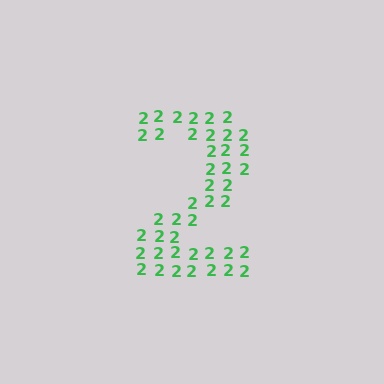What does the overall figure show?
The overall figure shows the digit 2.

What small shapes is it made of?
It is made of small digit 2's.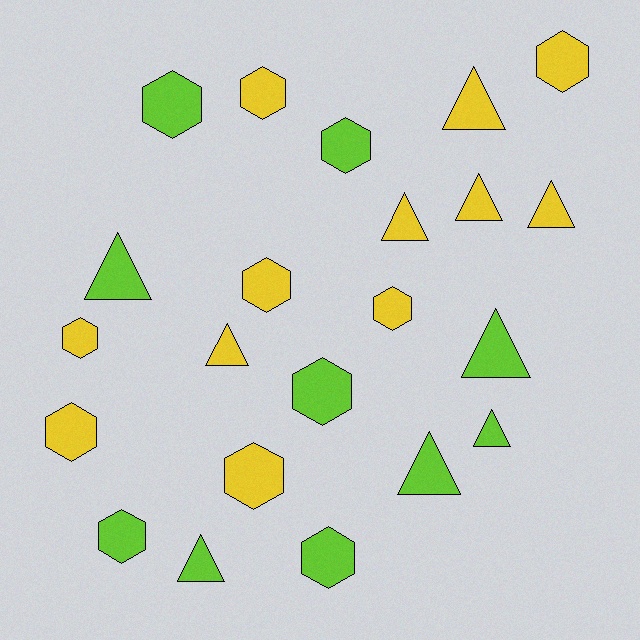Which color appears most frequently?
Yellow, with 12 objects.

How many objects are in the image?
There are 22 objects.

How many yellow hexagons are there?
There are 7 yellow hexagons.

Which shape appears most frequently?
Hexagon, with 12 objects.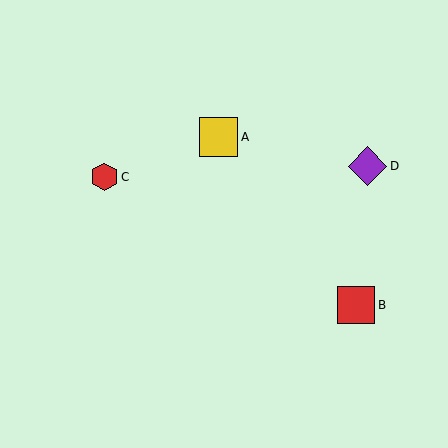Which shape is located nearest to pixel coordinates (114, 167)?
The red hexagon (labeled C) at (105, 177) is nearest to that location.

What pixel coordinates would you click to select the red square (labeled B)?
Click at (356, 305) to select the red square B.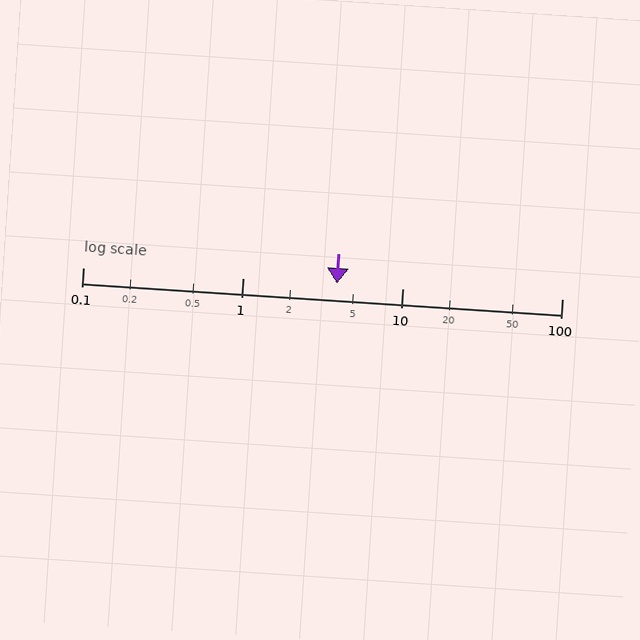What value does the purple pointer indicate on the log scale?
The pointer indicates approximately 3.9.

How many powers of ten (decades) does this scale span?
The scale spans 3 decades, from 0.1 to 100.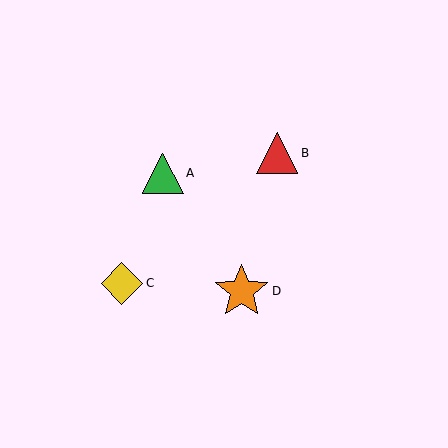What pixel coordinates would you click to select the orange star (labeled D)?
Click at (242, 291) to select the orange star D.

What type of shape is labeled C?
Shape C is a yellow diamond.